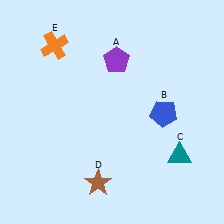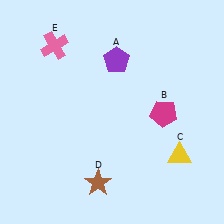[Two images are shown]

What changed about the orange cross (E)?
In Image 1, E is orange. In Image 2, it changed to pink.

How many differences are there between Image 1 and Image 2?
There are 3 differences between the two images.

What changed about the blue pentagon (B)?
In Image 1, B is blue. In Image 2, it changed to magenta.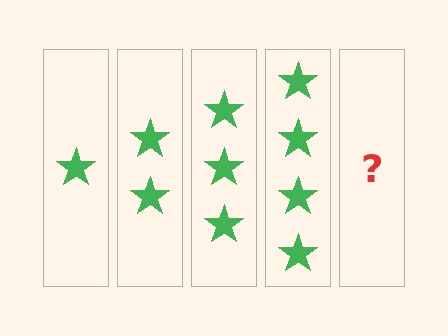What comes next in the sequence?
The next element should be 5 stars.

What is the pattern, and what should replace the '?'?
The pattern is that each step adds one more star. The '?' should be 5 stars.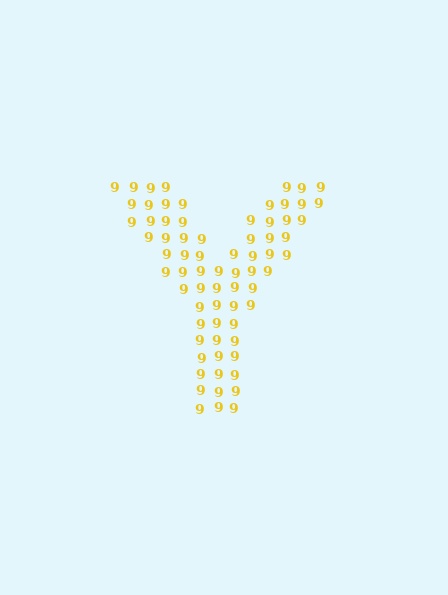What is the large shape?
The large shape is the letter Y.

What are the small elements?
The small elements are digit 9's.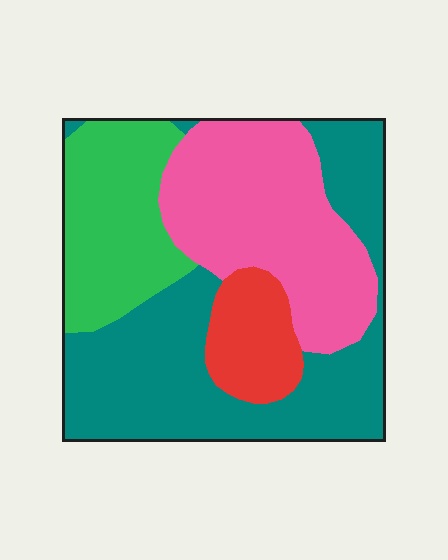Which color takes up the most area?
Teal, at roughly 40%.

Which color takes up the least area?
Red, at roughly 10%.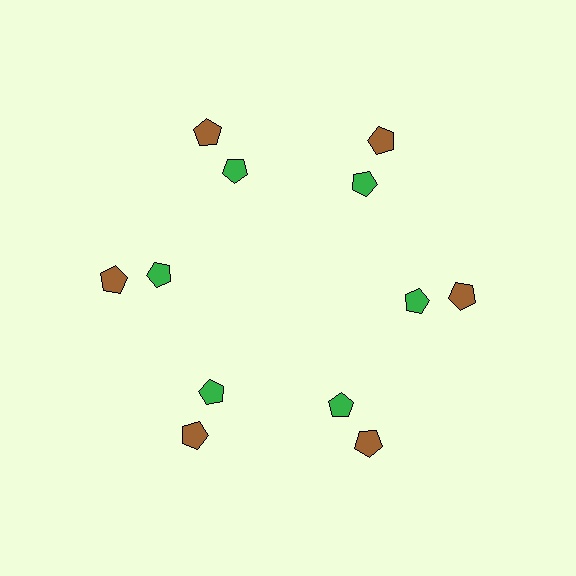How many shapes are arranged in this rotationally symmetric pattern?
There are 12 shapes, arranged in 6 groups of 2.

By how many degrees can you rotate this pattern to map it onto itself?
The pattern maps onto itself every 60 degrees of rotation.